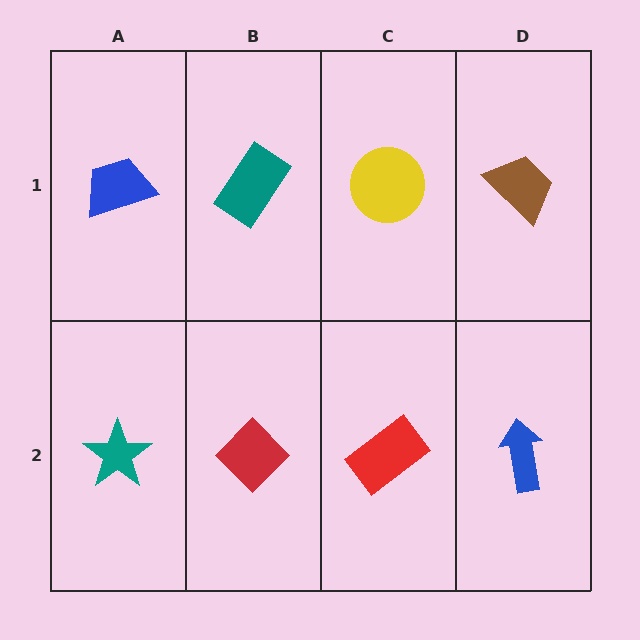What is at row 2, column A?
A teal star.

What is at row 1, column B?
A teal rectangle.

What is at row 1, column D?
A brown trapezoid.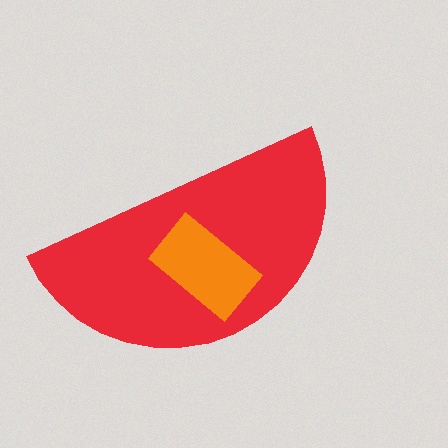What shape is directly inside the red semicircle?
The orange rectangle.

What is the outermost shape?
The red semicircle.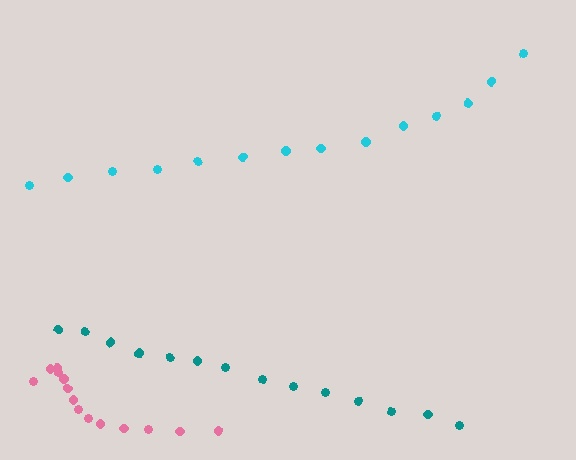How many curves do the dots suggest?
There are 3 distinct paths.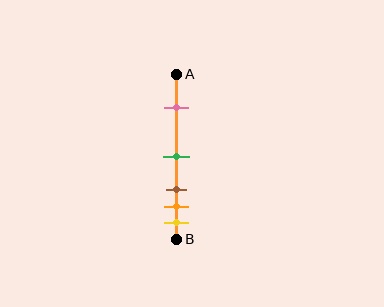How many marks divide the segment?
There are 5 marks dividing the segment.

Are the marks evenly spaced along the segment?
No, the marks are not evenly spaced.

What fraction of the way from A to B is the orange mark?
The orange mark is approximately 80% (0.8) of the way from A to B.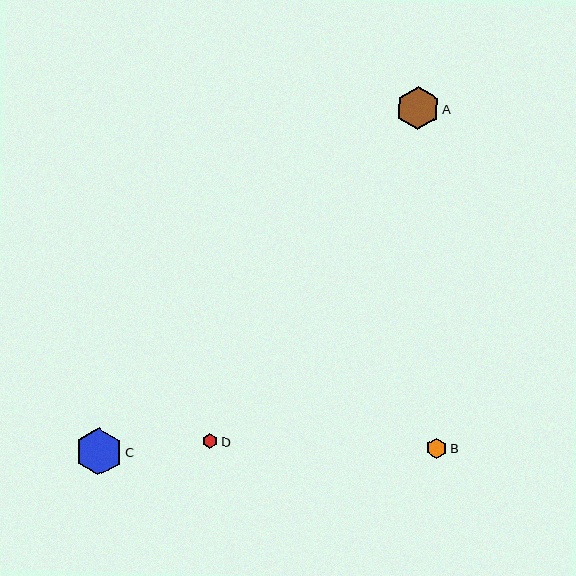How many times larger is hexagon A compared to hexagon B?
Hexagon A is approximately 2.1 times the size of hexagon B.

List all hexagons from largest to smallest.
From largest to smallest: C, A, B, D.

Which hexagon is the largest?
Hexagon C is the largest with a size of approximately 47 pixels.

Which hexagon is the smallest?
Hexagon D is the smallest with a size of approximately 15 pixels.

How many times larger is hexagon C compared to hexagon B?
Hexagon C is approximately 2.3 times the size of hexagon B.